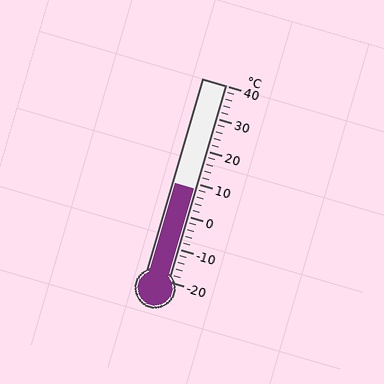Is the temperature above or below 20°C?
The temperature is below 20°C.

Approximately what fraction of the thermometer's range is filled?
The thermometer is filled to approximately 45% of its range.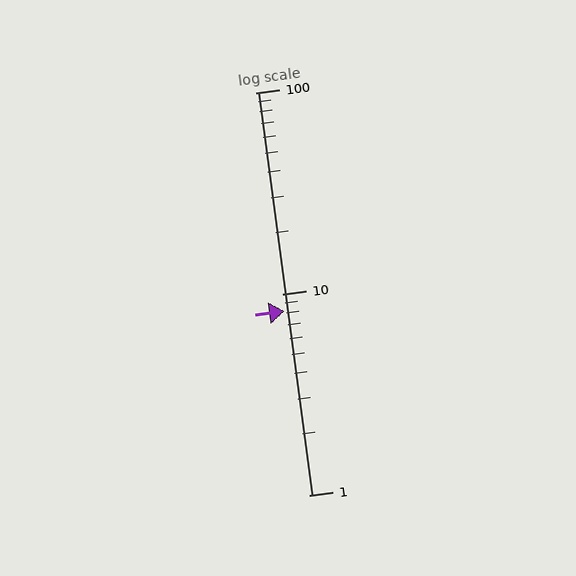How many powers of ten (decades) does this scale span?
The scale spans 2 decades, from 1 to 100.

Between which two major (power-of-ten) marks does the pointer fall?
The pointer is between 1 and 10.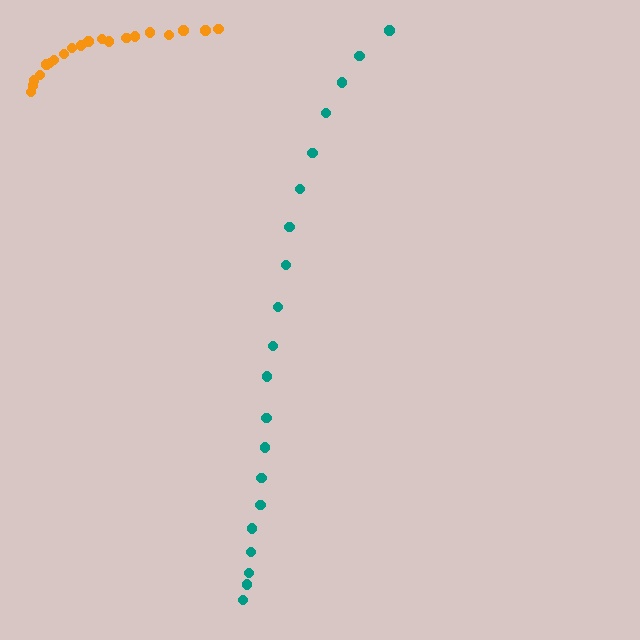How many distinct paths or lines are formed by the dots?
There are 2 distinct paths.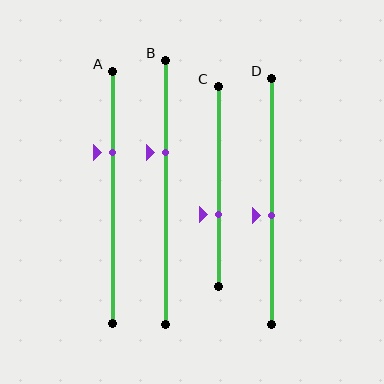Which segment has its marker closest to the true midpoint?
Segment D has its marker closest to the true midpoint.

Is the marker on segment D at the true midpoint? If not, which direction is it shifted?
No, the marker on segment D is shifted downward by about 6% of the segment length.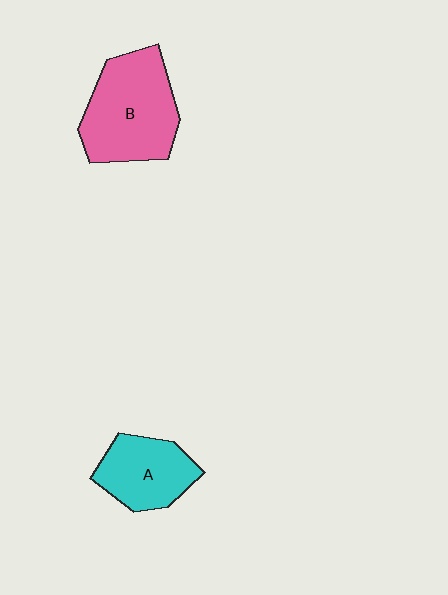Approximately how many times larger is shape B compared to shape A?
Approximately 1.5 times.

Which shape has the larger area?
Shape B (pink).